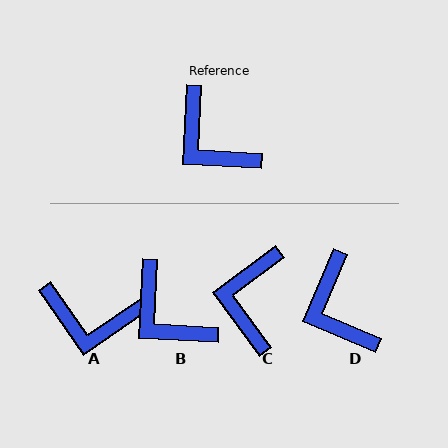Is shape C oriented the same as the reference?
No, it is off by about 51 degrees.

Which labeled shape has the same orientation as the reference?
B.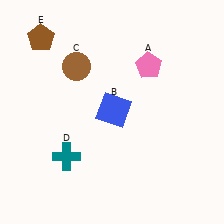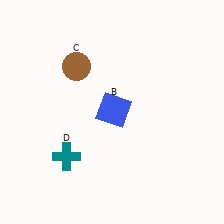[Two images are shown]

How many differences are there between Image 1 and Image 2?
There are 2 differences between the two images.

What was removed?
The brown pentagon (E), the pink pentagon (A) were removed in Image 2.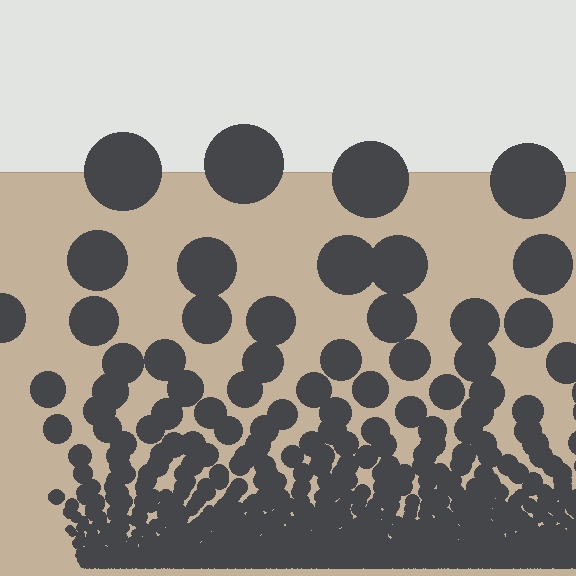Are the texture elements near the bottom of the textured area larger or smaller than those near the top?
Smaller. The gradient is inverted — elements near the bottom are smaller and denser.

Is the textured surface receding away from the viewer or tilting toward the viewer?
The surface appears to tilt toward the viewer. Texture elements get larger and sparser toward the top.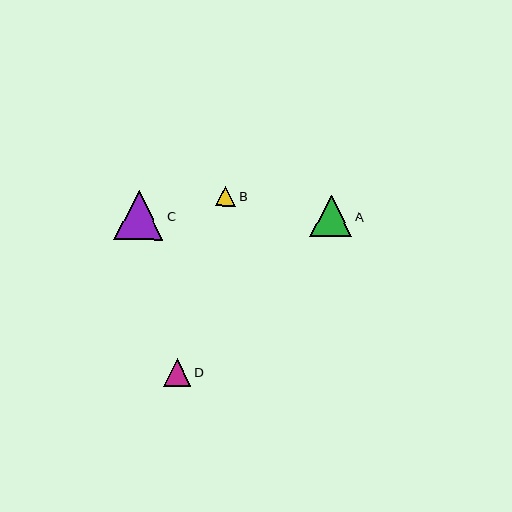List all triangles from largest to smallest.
From largest to smallest: C, A, D, B.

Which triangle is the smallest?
Triangle B is the smallest with a size of approximately 20 pixels.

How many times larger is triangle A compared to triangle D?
Triangle A is approximately 1.5 times the size of triangle D.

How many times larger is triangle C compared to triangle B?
Triangle C is approximately 2.5 times the size of triangle B.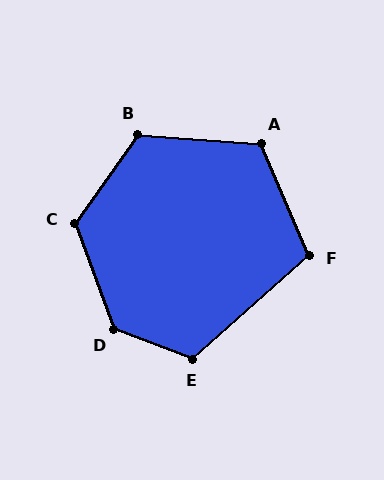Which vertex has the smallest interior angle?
F, at approximately 108 degrees.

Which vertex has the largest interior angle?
D, at approximately 131 degrees.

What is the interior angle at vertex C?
Approximately 124 degrees (obtuse).